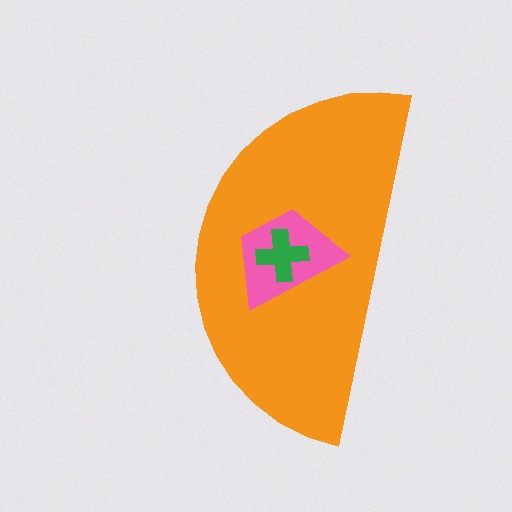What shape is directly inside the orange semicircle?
The pink trapezoid.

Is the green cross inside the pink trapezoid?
Yes.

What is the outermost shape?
The orange semicircle.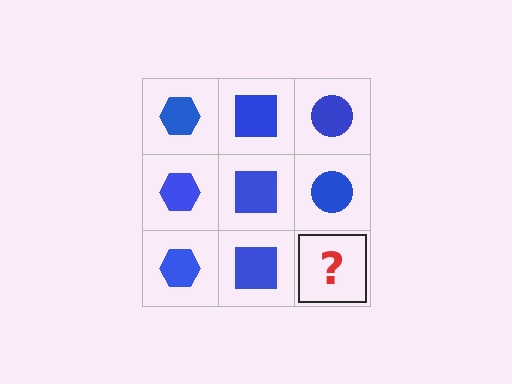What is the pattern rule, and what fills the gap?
The rule is that each column has a consistent shape. The gap should be filled with a blue circle.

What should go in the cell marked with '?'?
The missing cell should contain a blue circle.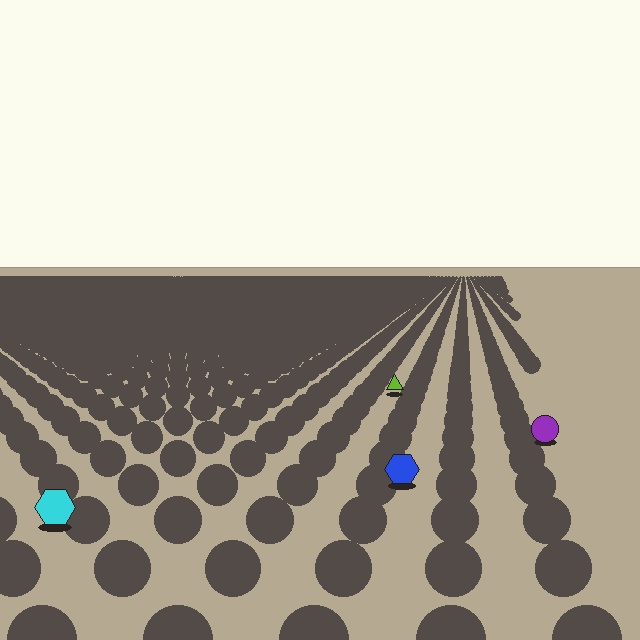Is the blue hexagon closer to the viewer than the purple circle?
Yes. The blue hexagon is closer — you can tell from the texture gradient: the ground texture is coarser near it.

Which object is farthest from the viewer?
The lime triangle is farthest from the viewer. It appears smaller and the ground texture around it is denser.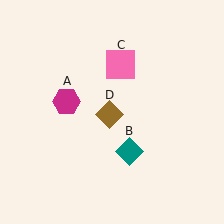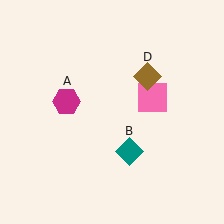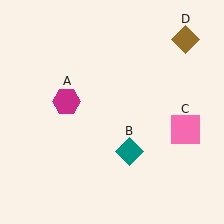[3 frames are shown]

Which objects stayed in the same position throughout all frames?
Magenta hexagon (object A) and teal diamond (object B) remained stationary.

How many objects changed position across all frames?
2 objects changed position: pink square (object C), brown diamond (object D).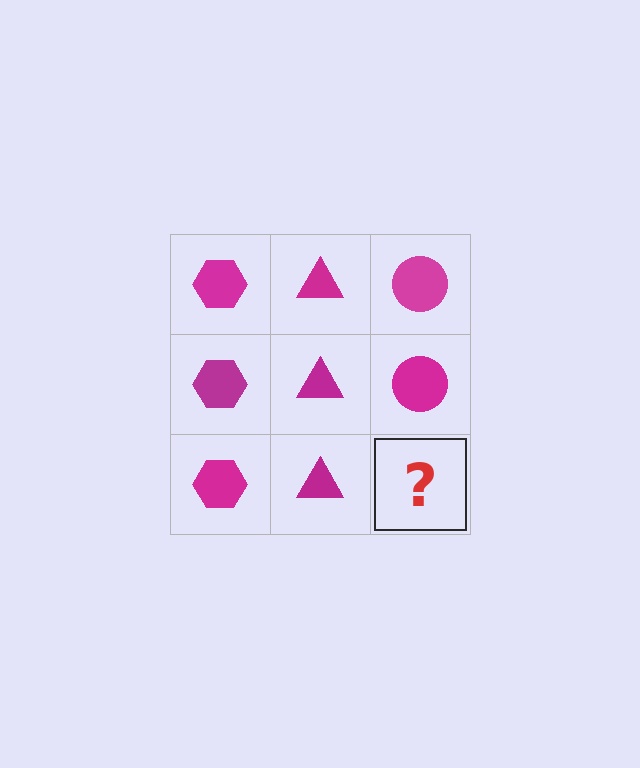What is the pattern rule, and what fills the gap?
The rule is that each column has a consistent shape. The gap should be filled with a magenta circle.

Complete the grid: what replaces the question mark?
The question mark should be replaced with a magenta circle.